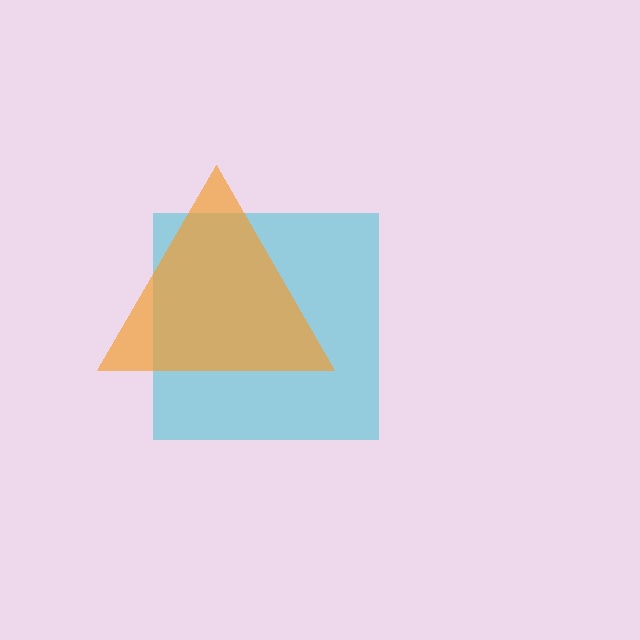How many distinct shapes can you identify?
There are 2 distinct shapes: a cyan square, an orange triangle.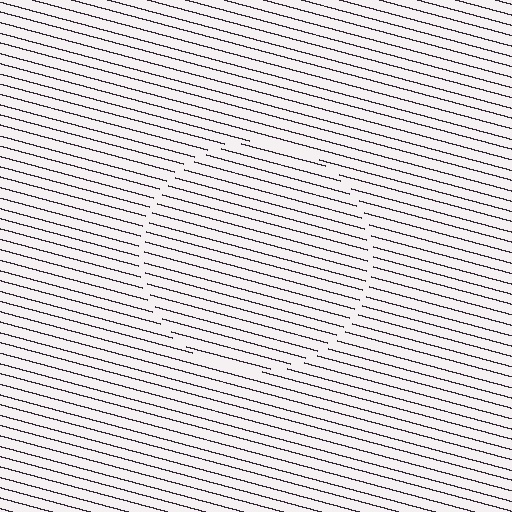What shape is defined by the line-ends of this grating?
An illusory circle. The interior of the shape contains the same grating, shifted by half a period — the contour is defined by the phase discontinuity where line-ends from the inner and outer gratings abut.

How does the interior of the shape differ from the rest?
The interior of the shape contains the same grating, shifted by half a period — the contour is defined by the phase discontinuity where line-ends from the inner and outer gratings abut.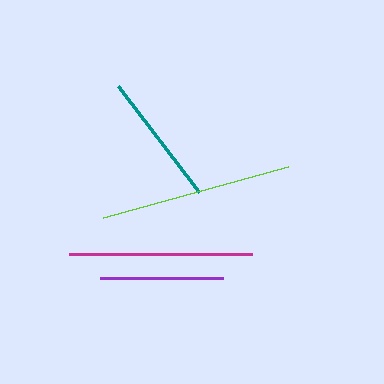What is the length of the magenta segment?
The magenta segment is approximately 183 pixels long.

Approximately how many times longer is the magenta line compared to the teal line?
The magenta line is approximately 1.4 times the length of the teal line.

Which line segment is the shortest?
The purple line is the shortest at approximately 123 pixels.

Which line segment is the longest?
The lime line is the longest at approximately 192 pixels.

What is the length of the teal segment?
The teal segment is approximately 134 pixels long.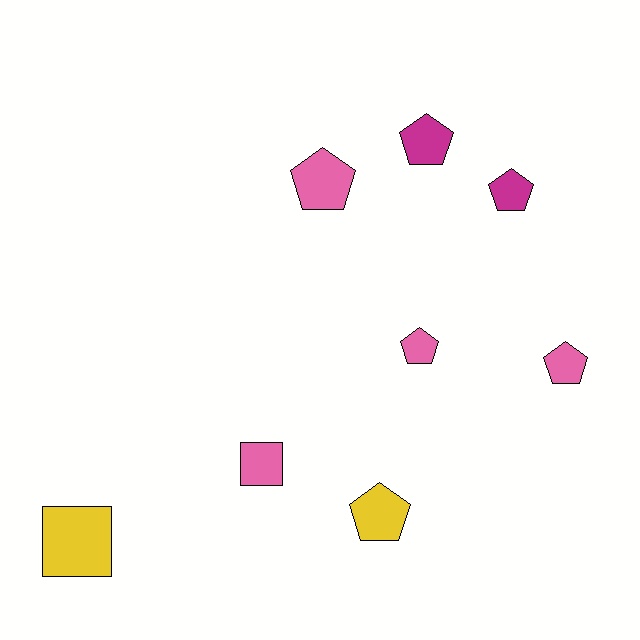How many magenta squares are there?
There are no magenta squares.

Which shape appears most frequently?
Pentagon, with 6 objects.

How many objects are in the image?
There are 8 objects.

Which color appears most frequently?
Pink, with 4 objects.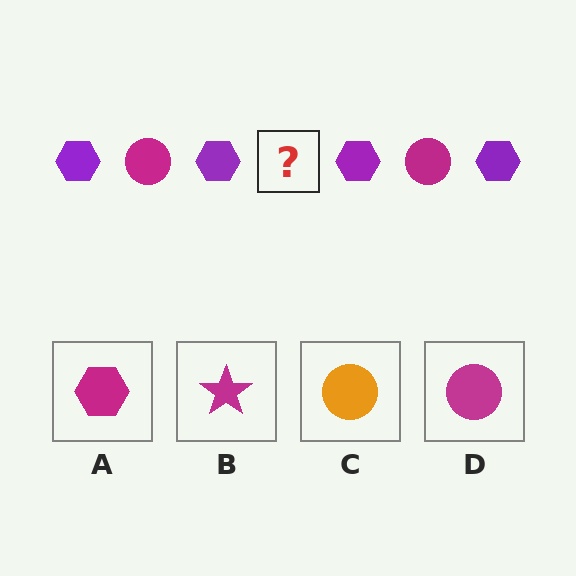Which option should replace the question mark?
Option D.